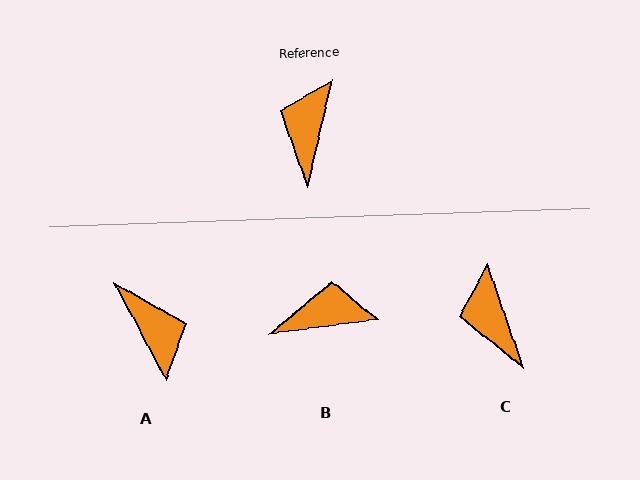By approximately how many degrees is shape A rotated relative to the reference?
Approximately 139 degrees clockwise.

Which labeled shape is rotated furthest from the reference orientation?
A, about 139 degrees away.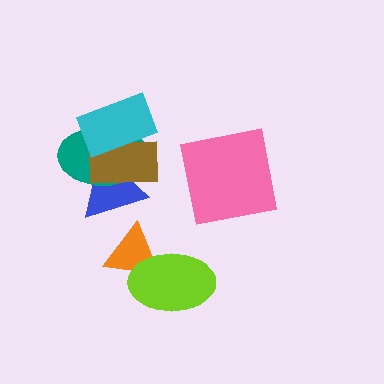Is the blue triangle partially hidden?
Yes, it is partially covered by another shape.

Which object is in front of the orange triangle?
The lime ellipse is in front of the orange triangle.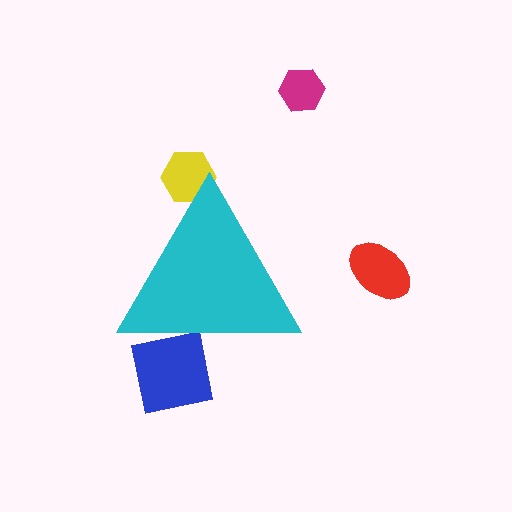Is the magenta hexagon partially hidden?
No, the magenta hexagon is fully visible.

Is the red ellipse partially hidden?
No, the red ellipse is fully visible.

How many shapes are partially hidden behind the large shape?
2 shapes are partially hidden.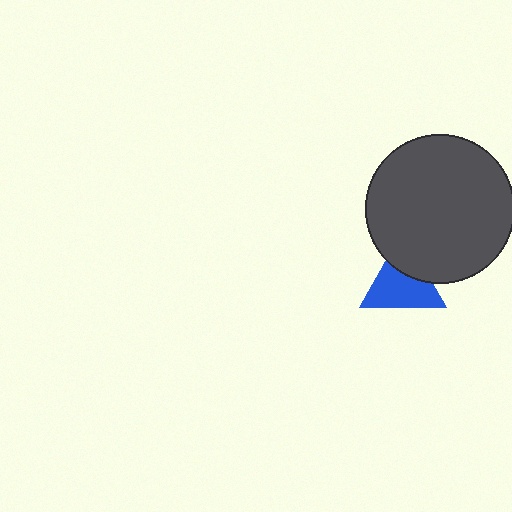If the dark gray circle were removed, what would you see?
You would see the complete blue triangle.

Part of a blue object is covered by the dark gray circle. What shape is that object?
It is a triangle.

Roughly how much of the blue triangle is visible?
Most of it is visible (roughly 68%).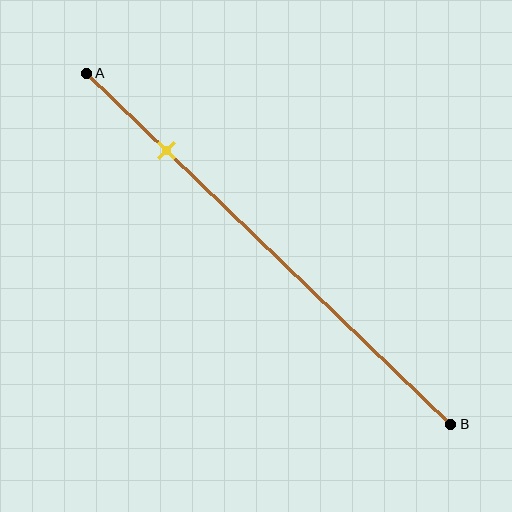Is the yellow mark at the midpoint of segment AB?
No, the mark is at about 20% from A, not at the 50% midpoint.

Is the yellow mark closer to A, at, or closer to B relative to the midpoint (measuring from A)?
The yellow mark is closer to point A than the midpoint of segment AB.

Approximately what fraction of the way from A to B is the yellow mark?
The yellow mark is approximately 20% of the way from A to B.